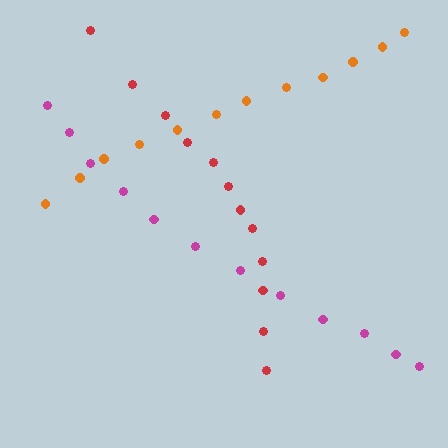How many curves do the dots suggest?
There are 3 distinct paths.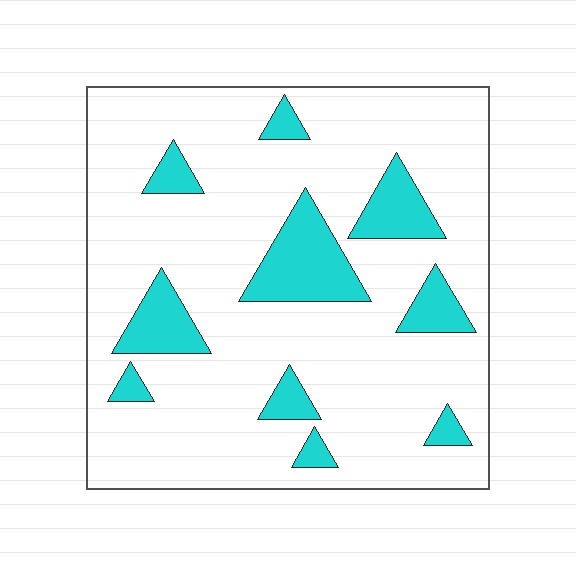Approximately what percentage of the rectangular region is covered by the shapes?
Approximately 15%.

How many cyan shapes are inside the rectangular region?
10.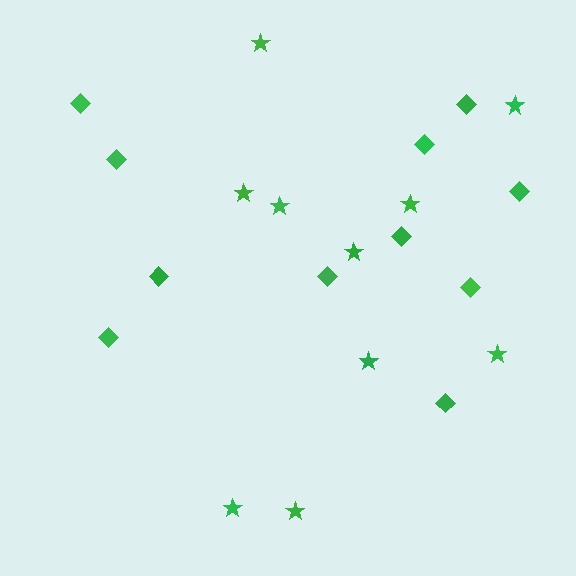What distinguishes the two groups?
There are 2 groups: one group of stars (10) and one group of diamonds (11).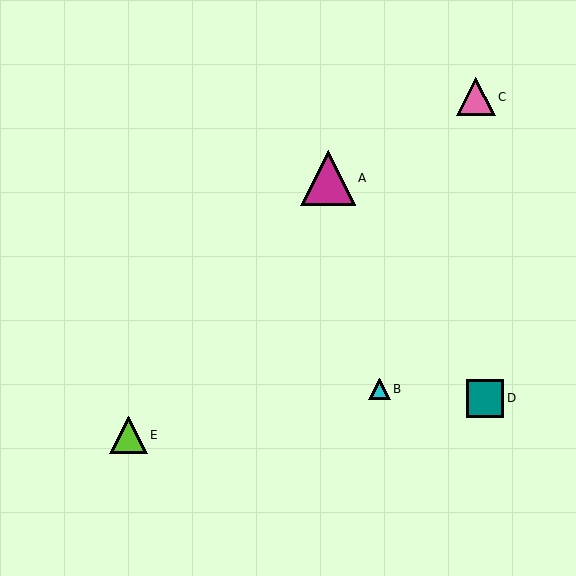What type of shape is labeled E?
Shape E is a lime triangle.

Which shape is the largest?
The magenta triangle (labeled A) is the largest.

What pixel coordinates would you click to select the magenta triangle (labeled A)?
Click at (328, 178) to select the magenta triangle A.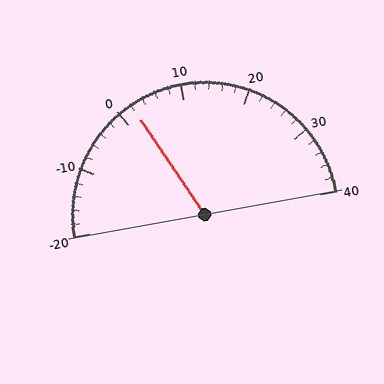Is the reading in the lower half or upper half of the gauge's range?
The reading is in the lower half of the range (-20 to 40).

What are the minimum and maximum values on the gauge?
The gauge ranges from -20 to 40.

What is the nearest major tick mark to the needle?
The nearest major tick mark is 0.